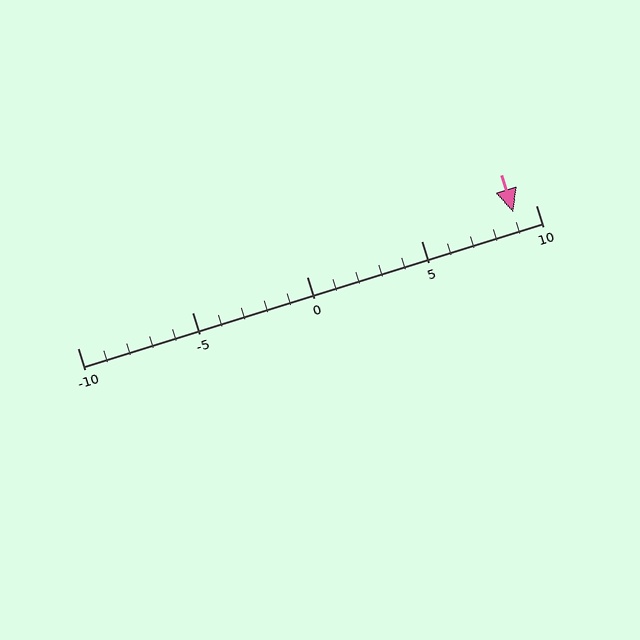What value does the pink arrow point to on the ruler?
The pink arrow points to approximately 9.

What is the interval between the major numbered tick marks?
The major tick marks are spaced 5 units apart.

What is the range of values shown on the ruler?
The ruler shows values from -10 to 10.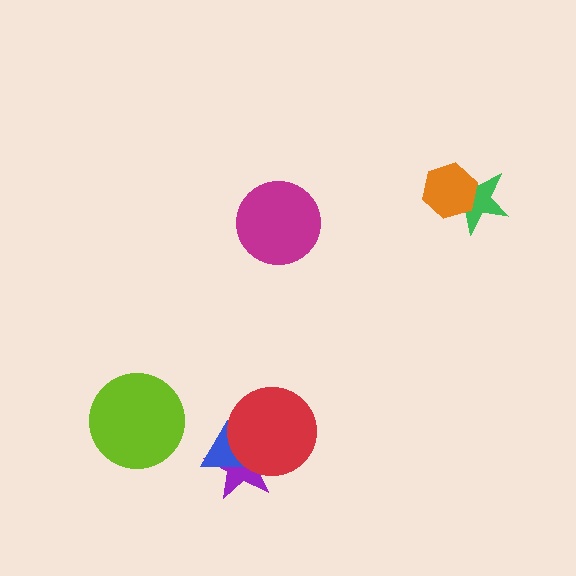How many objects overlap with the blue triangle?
2 objects overlap with the blue triangle.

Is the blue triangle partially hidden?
Yes, it is partially covered by another shape.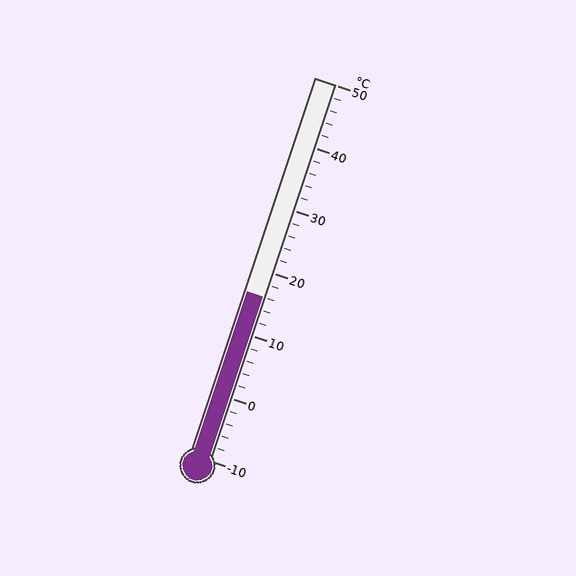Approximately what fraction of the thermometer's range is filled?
The thermometer is filled to approximately 45% of its range.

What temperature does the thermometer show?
The thermometer shows approximately 16°C.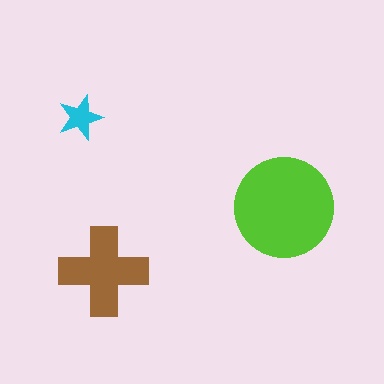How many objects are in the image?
There are 3 objects in the image.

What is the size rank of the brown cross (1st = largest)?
2nd.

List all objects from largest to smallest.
The lime circle, the brown cross, the cyan star.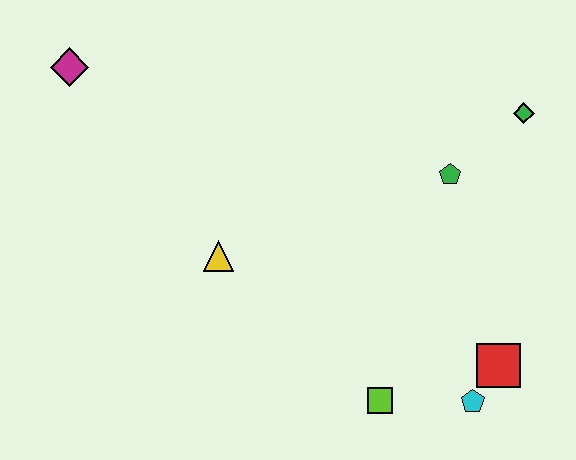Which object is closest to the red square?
The cyan pentagon is closest to the red square.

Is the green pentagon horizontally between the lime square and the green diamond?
Yes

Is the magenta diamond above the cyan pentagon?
Yes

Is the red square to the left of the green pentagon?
No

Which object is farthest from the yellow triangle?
The green diamond is farthest from the yellow triangle.